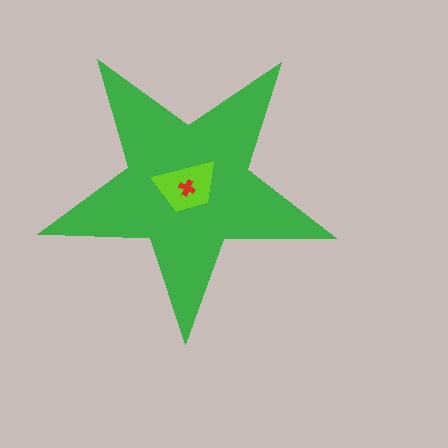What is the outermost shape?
The green star.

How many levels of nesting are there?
3.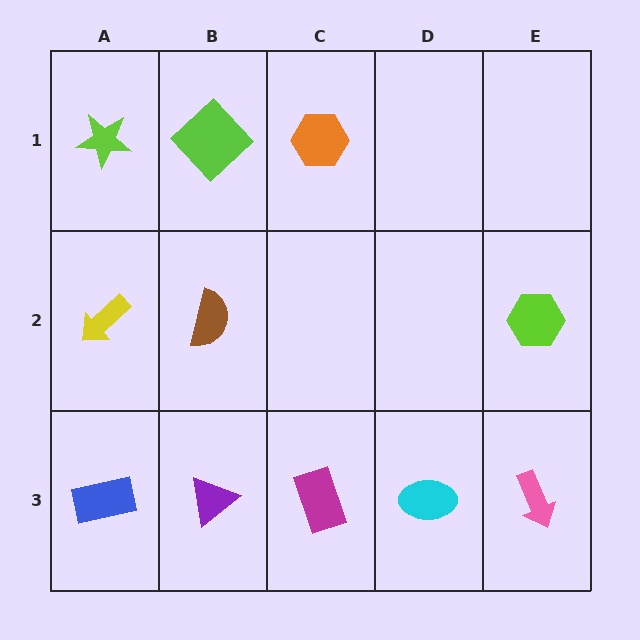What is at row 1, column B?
A lime diamond.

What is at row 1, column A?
A lime star.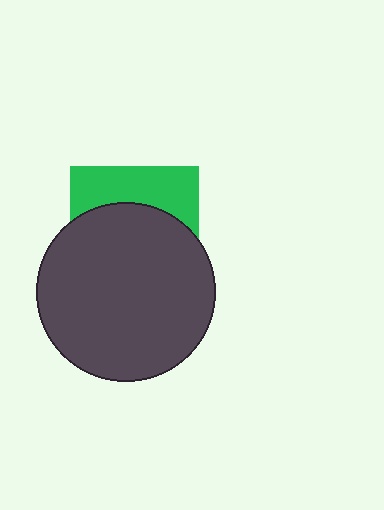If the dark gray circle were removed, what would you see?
You would see the complete green square.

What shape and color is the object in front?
The object in front is a dark gray circle.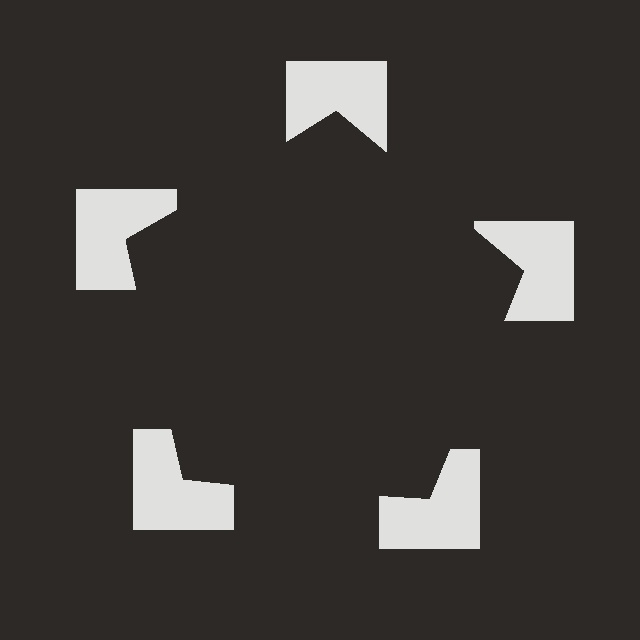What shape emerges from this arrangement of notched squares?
An illusory pentagon — its edges are inferred from the aligned wedge cuts in the notched squares, not physically drawn.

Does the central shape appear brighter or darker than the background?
It typically appears slightly darker than the background, even though no actual brightness change is drawn.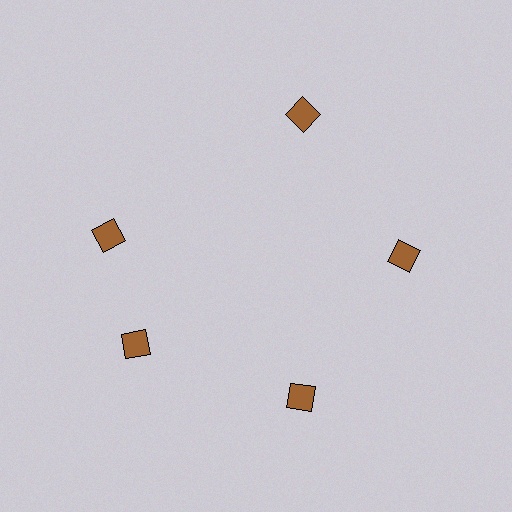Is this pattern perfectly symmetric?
No. The 5 brown diamonds are arranged in a ring, but one element near the 10 o'clock position is rotated out of alignment along the ring, breaking the 5-fold rotational symmetry.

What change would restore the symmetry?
The symmetry would be restored by rotating it back into even spacing with its neighbors so that all 5 diamonds sit at equal angles and equal distance from the center.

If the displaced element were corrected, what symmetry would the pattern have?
It would have 5-fold rotational symmetry — the pattern would map onto itself every 72 degrees.